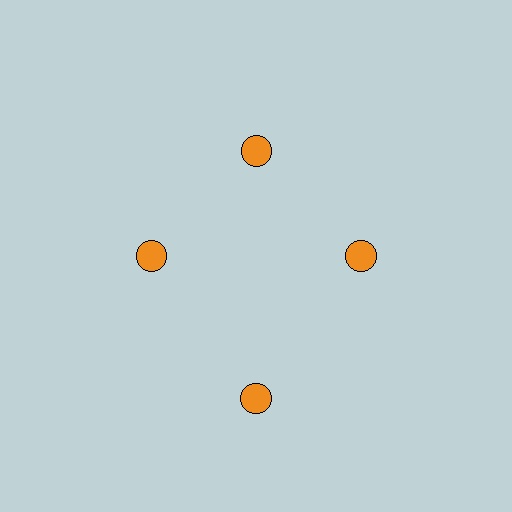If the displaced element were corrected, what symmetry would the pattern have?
It would have 4-fold rotational symmetry — the pattern would map onto itself every 90 degrees.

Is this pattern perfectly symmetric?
No. The 4 orange circles are arranged in a ring, but one element near the 6 o'clock position is pushed outward from the center, breaking the 4-fold rotational symmetry.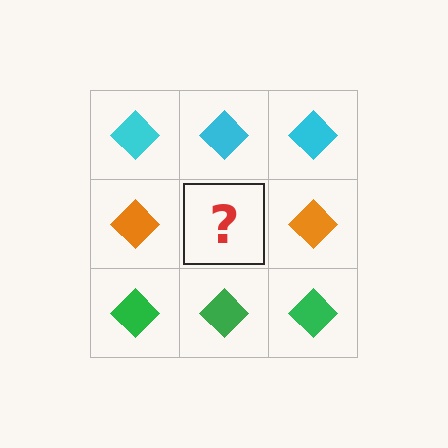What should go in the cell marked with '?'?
The missing cell should contain an orange diamond.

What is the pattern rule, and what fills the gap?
The rule is that each row has a consistent color. The gap should be filled with an orange diamond.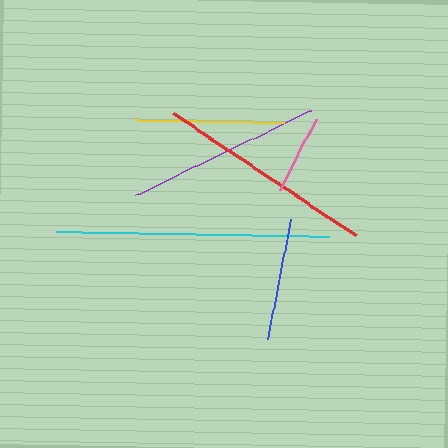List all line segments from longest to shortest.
From longest to shortest: cyan, red, purple, yellow, blue, pink.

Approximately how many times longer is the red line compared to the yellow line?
The red line is approximately 1.5 times the length of the yellow line.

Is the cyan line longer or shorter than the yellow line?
The cyan line is longer than the yellow line.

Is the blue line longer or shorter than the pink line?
The blue line is longer than the pink line.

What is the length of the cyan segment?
The cyan segment is approximately 273 pixels long.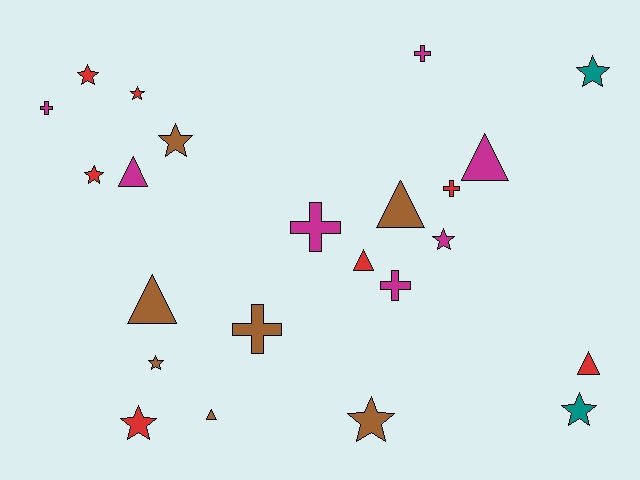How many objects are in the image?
There are 23 objects.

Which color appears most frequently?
Magenta, with 7 objects.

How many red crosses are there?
There is 1 red cross.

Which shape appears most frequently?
Star, with 10 objects.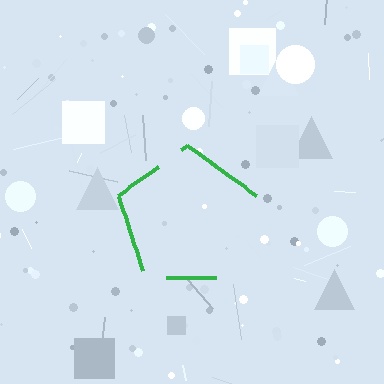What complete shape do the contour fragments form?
The contour fragments form a pentagon.